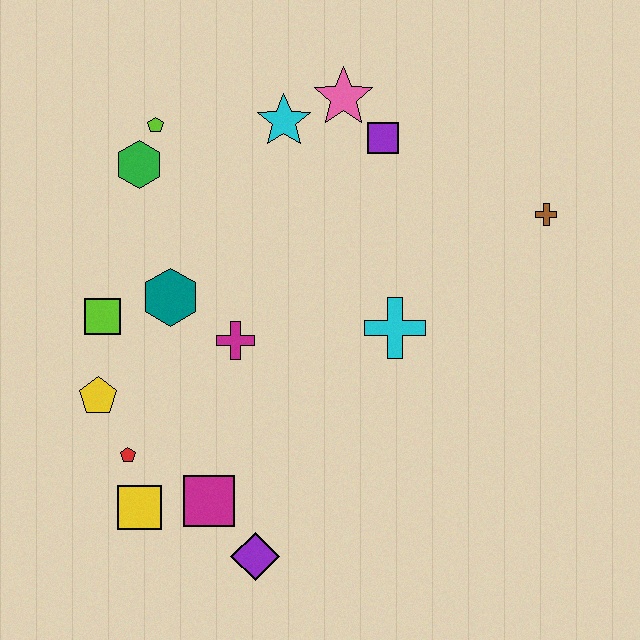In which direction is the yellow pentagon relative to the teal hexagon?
The yellow pentagon is below the teal hexagon.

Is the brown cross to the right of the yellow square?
Yes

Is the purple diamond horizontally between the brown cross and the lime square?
Yes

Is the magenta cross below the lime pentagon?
Yes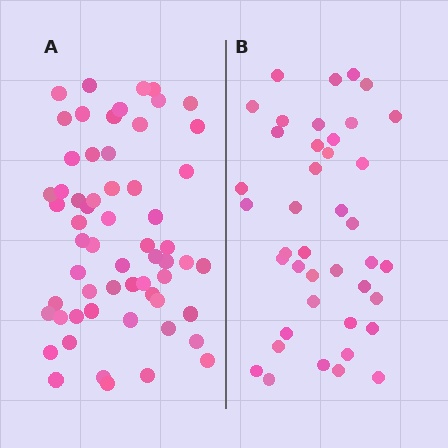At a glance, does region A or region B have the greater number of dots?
Region A (the left region) has more dots.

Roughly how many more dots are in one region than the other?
Region A has approximately 20 more dots than region B.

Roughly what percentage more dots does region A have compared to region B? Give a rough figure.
About 45% more.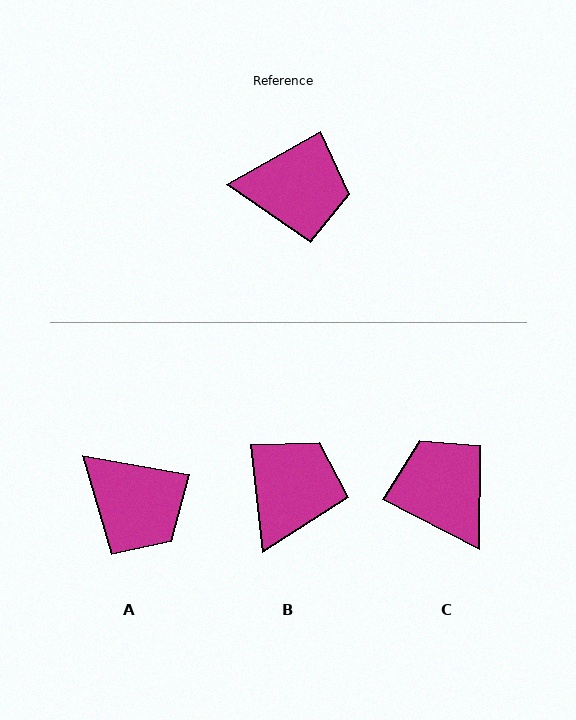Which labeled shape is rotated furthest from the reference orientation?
C, about 124 degrees away.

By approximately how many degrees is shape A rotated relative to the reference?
Approximately 39 degrees clockwise.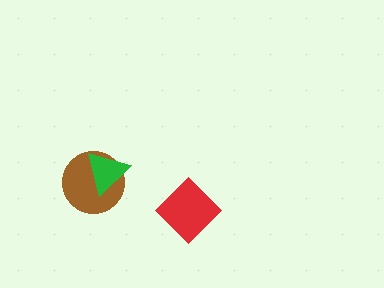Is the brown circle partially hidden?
Yes, it is partially covered by another shape.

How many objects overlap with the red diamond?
0 objects overlap with the red diamond.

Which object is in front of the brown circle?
The green triangle is in front of the brown circle.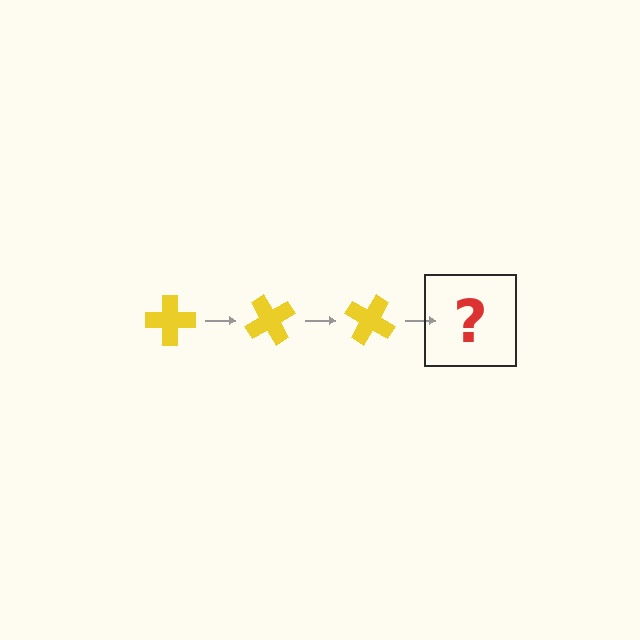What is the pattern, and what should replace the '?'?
The pattern is that the cross rotates 60 degrees each step. The '?' should be a yellow cross rotated 180 degrees.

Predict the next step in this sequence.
The next step is a yellow cross rotated 180 degrees.